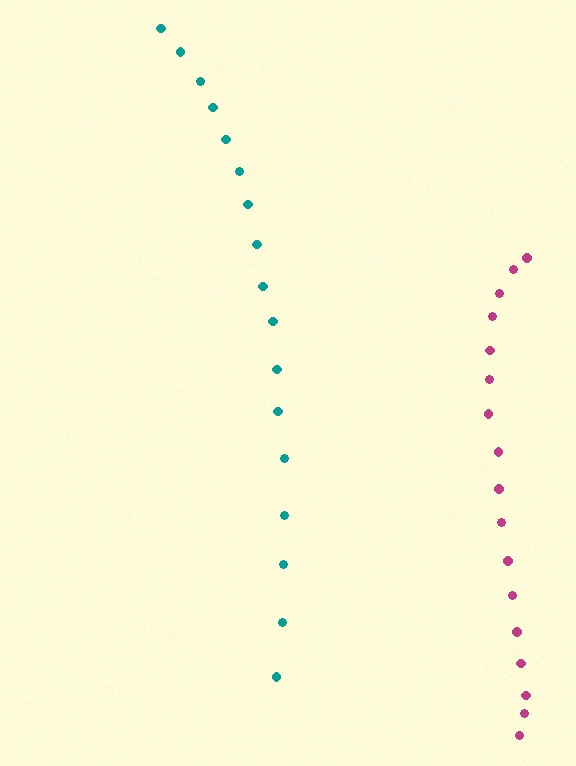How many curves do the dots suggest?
There are 2 distinct paths.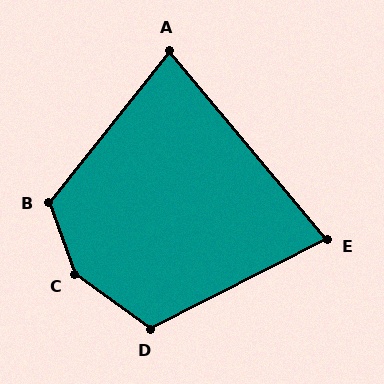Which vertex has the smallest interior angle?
E, at approximately 77 degrees.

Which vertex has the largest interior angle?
C, at approximately 145 degrees.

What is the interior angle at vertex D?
Approximately 117 degrees (obtuse).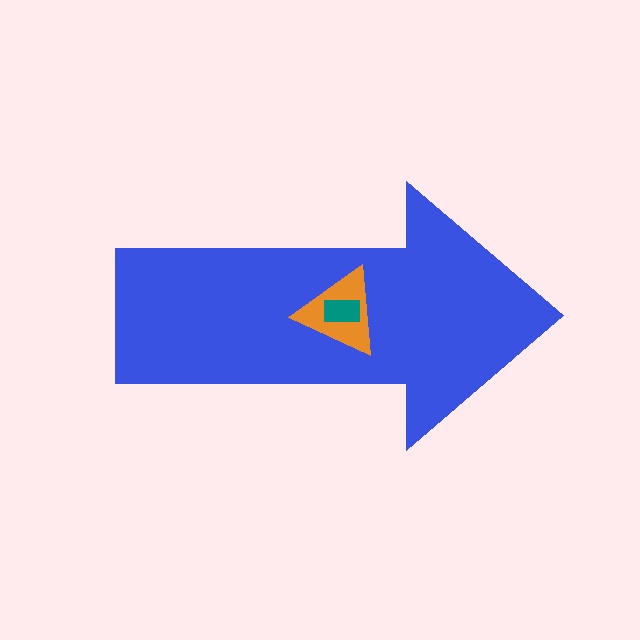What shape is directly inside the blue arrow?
The orange triangle.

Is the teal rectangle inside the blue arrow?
Yes.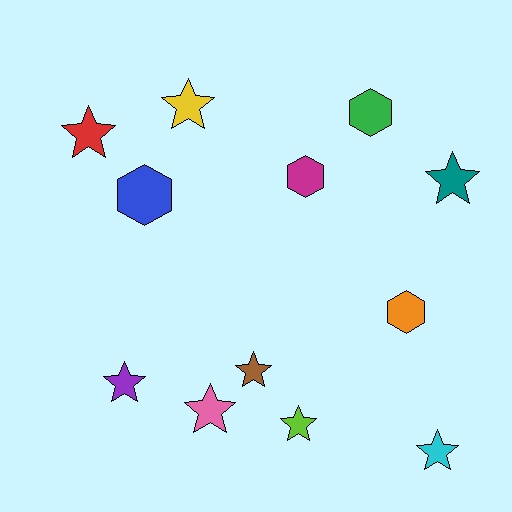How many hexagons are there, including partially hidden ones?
There are 4 hexagons.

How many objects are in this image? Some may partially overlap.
There are 12 objects.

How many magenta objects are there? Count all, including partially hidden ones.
There is 1 magenta object.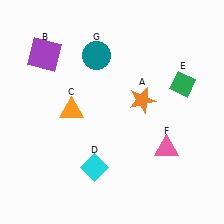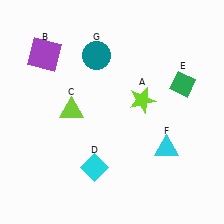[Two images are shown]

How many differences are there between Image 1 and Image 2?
There are 3 differences between the two images.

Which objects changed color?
A changed from orange to lime. C changed from orange to lime. F changed from pink to cyan.